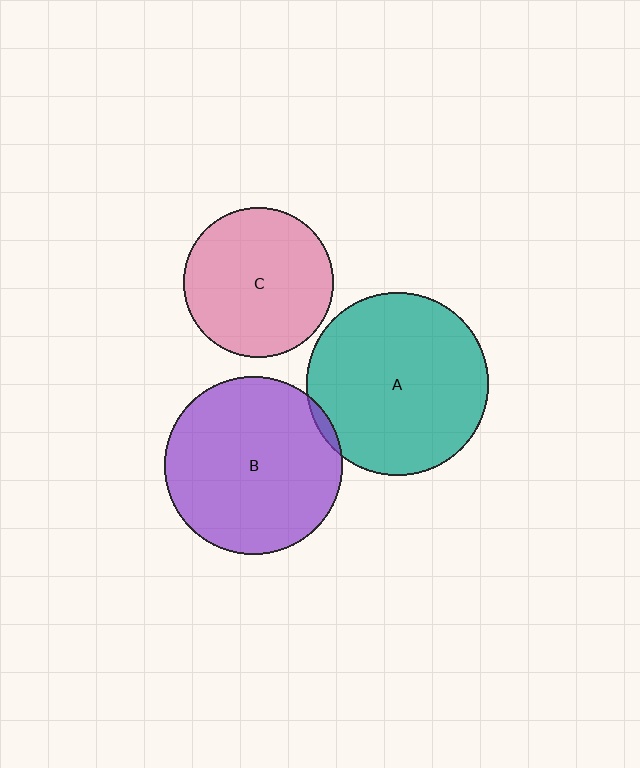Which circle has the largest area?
Circle A (teal).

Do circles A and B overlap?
Yes.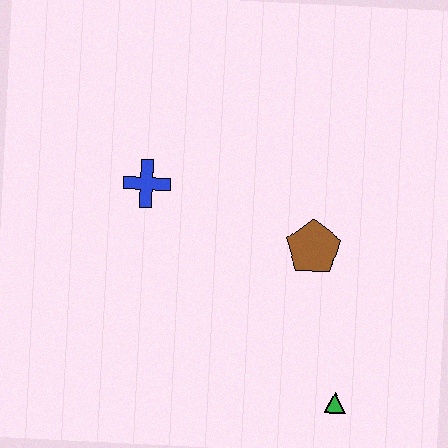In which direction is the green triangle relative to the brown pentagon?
The green triangle is below the brown pentagon.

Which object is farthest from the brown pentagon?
The blue cross is farthest from the brown pentagon.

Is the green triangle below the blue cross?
Yes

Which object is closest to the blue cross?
The brown pentagon is closest to the blue cross.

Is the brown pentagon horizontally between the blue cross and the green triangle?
Yes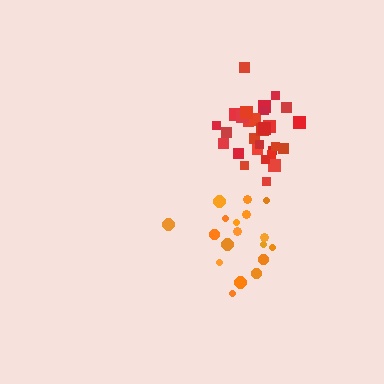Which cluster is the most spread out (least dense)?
Orange.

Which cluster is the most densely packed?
Red.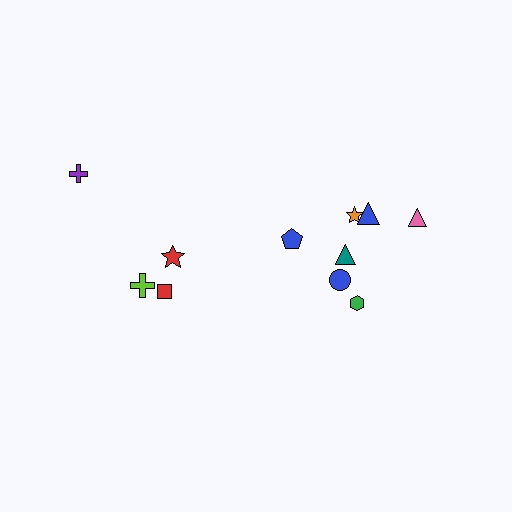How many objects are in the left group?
There are 4 objects.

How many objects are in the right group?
There are 7 objects.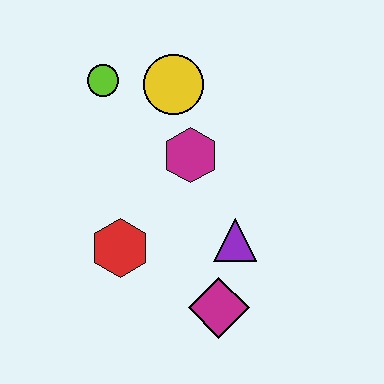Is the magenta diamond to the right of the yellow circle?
Yes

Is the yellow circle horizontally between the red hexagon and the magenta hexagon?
Yes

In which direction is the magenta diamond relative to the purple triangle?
The magenta diamond is below the purple triangle.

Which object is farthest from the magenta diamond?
The lime circle is farthest from the magenta diamond.